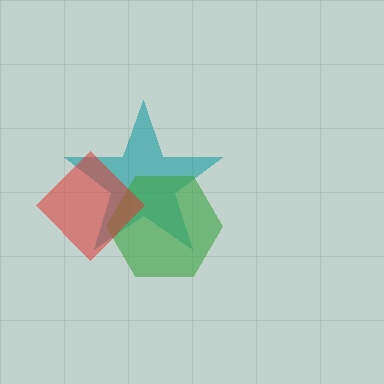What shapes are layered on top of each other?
The layered shapes are: a teal star, a green hexagon, a red diamond.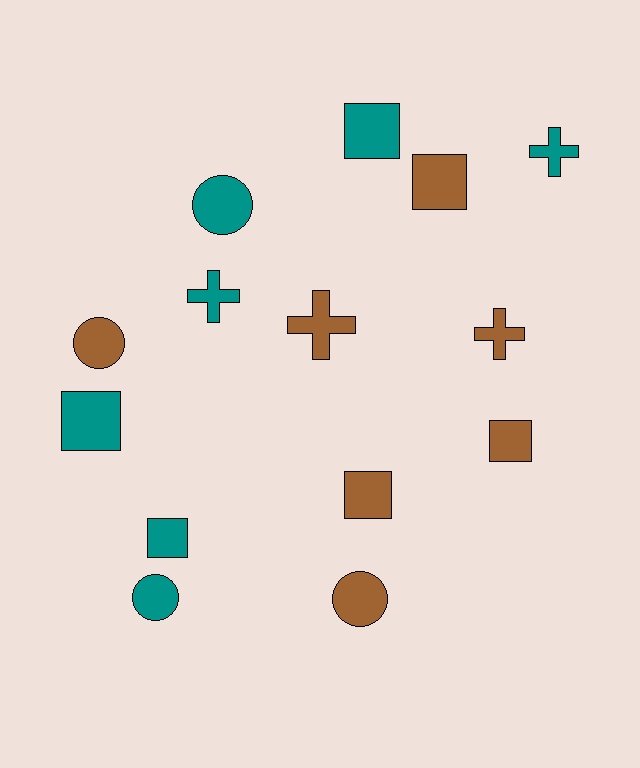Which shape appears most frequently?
Square, with 6 objects.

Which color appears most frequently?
Brown, with 7 objects.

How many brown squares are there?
There are 3 brown squares.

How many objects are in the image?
There are 14 objects.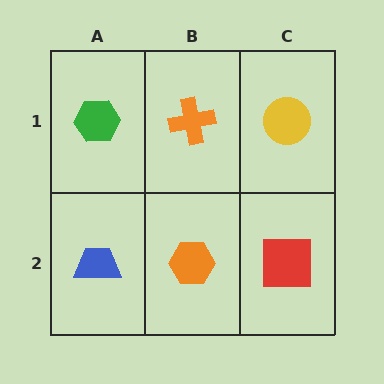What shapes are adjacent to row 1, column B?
An orange hexagon (row 2, column B), a green hexagon (row 1, column A), a yellow circle (row 1, column C).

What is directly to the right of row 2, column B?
A red square.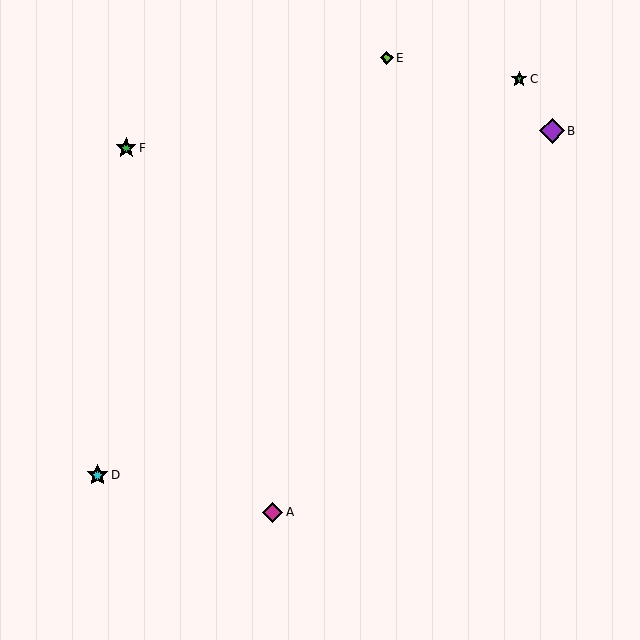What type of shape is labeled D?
Shape D is a cyan star.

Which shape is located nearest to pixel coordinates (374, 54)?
The lime diamond (labeled E) at (387, 58) is nearest to that location.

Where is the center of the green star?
The center of the green star is at (519, 79).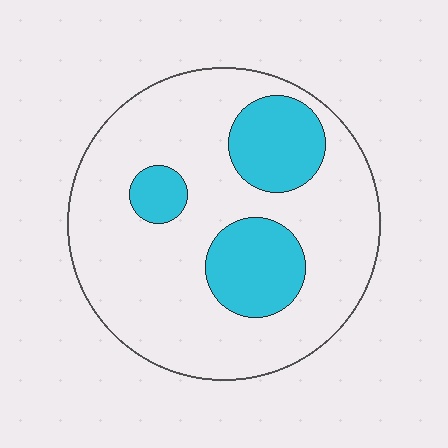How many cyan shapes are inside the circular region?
3.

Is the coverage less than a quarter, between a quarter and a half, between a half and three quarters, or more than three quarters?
Less than a quarter.